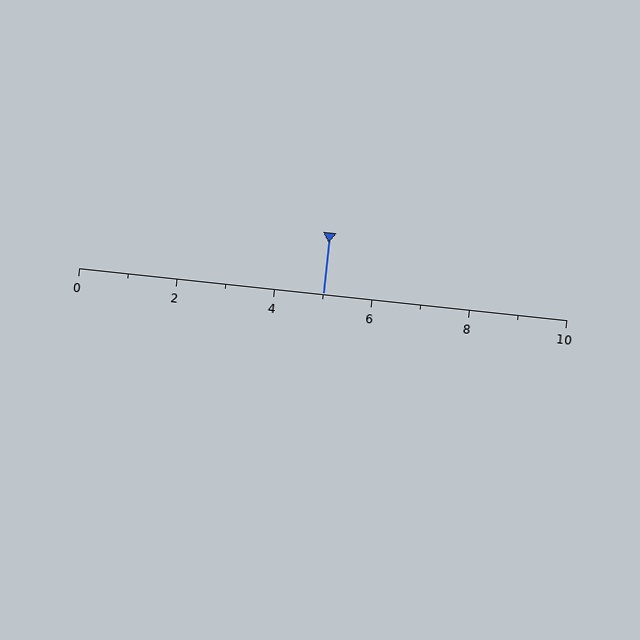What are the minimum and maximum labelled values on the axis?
The axis runs from 0 to 10.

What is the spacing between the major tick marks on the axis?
The major ticks are spaced 2 apart.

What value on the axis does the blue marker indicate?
The marker indicates approximately 5.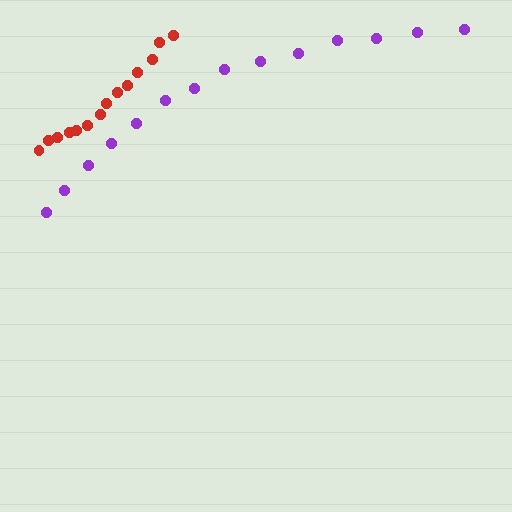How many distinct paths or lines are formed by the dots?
There are 2 distinct paths.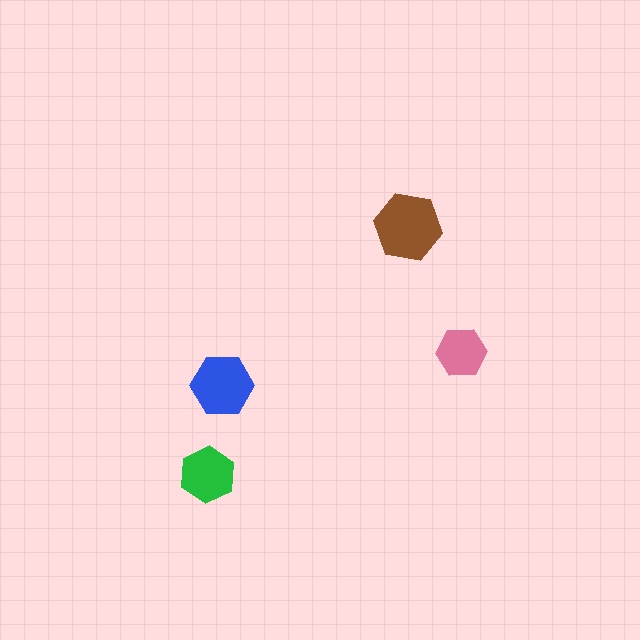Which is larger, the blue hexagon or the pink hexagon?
The blue one.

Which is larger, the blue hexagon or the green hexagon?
The blue one.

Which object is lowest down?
The green hexagon is bottommost.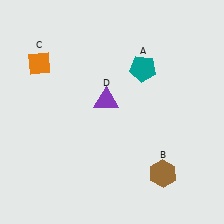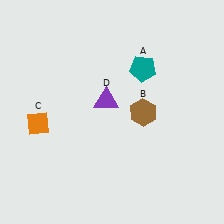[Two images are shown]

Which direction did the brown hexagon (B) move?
The brown hexagon (B) moved up.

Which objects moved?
The objects that moved are: the brown hexagon (B), the orange diamond (C).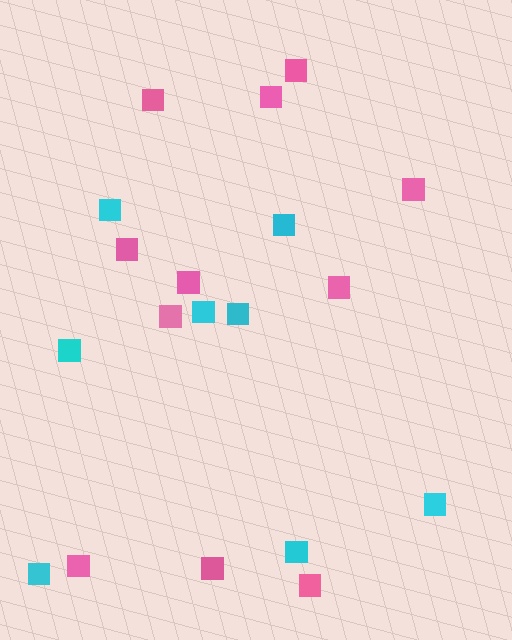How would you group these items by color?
There are 2 groups: one group of cyan squares (8) and one group of pink squares (11).